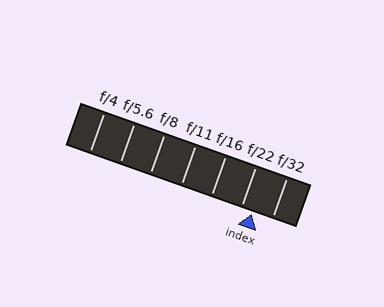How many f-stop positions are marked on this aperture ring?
There are 7 f-stop positions marked.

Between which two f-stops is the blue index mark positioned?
The index mark is between f/22 and f/32.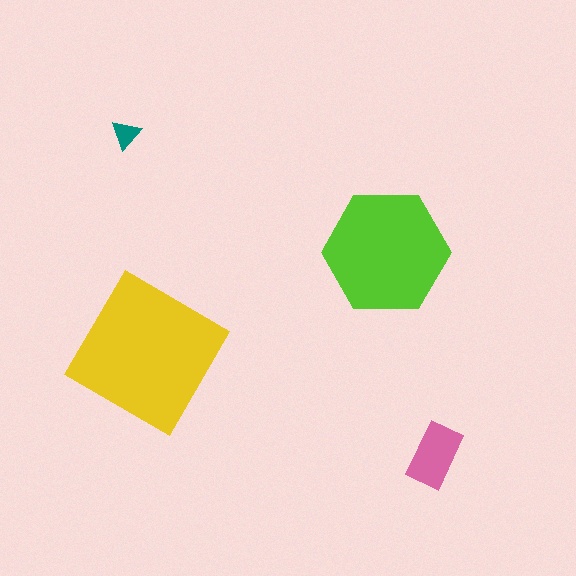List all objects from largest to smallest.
The yellow diamond, the lime hexagon, the pink rectangle, the teal triangle.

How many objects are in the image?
There are 4 objects in the image.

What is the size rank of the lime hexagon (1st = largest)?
2nd.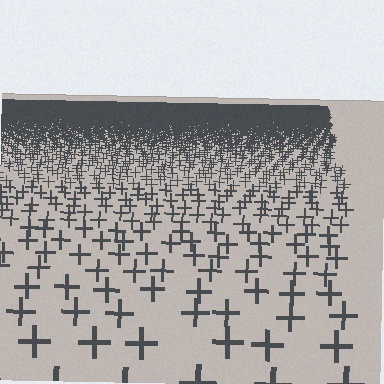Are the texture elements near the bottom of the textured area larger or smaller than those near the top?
Larger. Near the bottom, elements are closer to the viewer and appear at a bigger on-screen size.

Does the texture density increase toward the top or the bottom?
Density increases toward the top.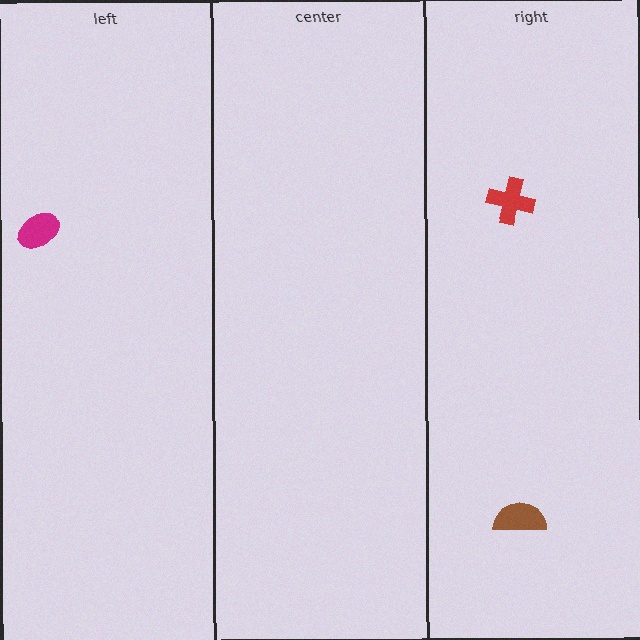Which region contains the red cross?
The right region.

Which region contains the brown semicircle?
The right region.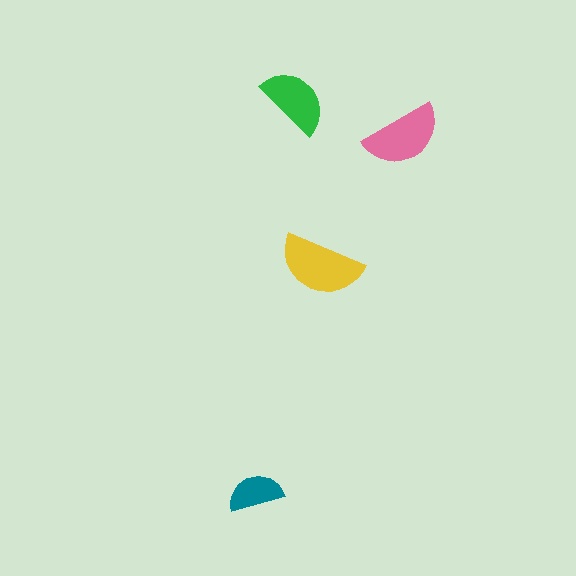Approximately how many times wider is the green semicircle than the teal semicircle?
About 1.5 times wider.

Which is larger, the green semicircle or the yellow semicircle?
The yellow one.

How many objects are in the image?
There are 4 objects in the image.